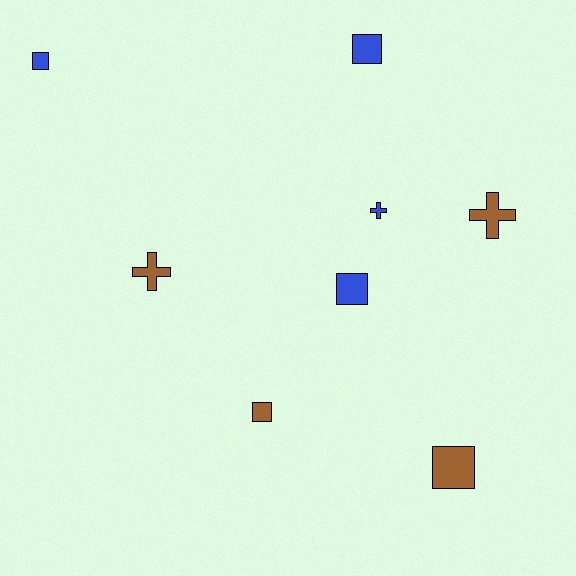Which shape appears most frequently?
Square, with 5 objects.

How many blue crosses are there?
There is 1 blue cross.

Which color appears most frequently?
Brown, with 4 objects.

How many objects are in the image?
There are 8 objects.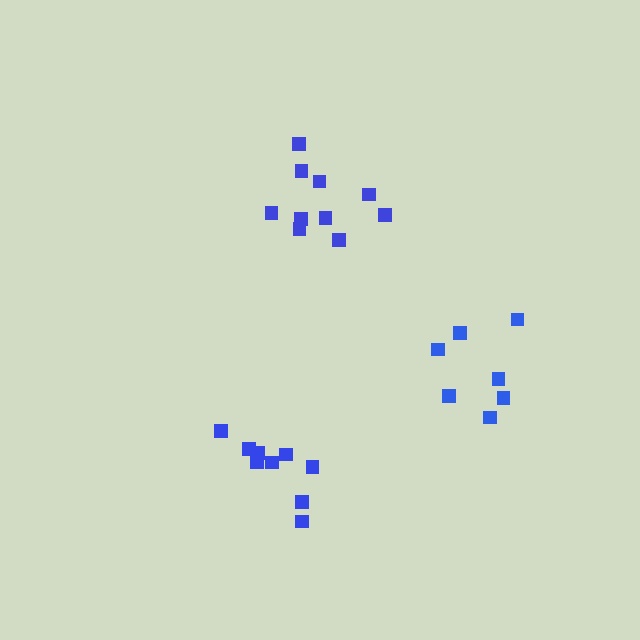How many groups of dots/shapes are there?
There are 3 groups.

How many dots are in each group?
Group 1: 7 dots, Group 2: 10 dots, Group 3: 9 dots (26 total).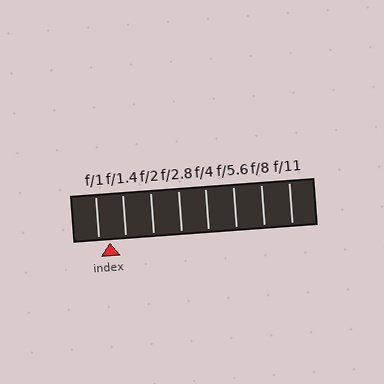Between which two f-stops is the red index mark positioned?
The index mark is between f/1 and f/1.4.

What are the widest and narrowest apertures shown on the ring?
The widest aperture shown is f/1 and the narrowest is f/11.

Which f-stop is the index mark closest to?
The index mark is closest to f/1.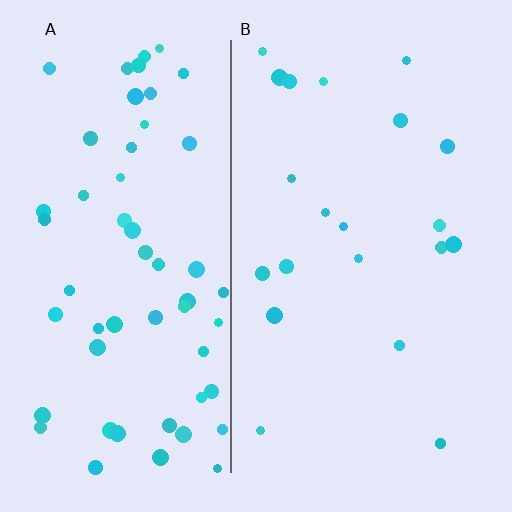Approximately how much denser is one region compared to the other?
Approximately 2.8× — region A over region B.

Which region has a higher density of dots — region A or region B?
A (the left).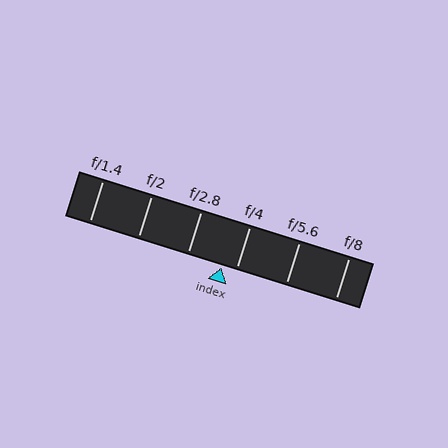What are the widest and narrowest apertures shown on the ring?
The widest aperture shown is f/1.4 and the narrowest is f/8.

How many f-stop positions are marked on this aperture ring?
There are 6 f-stop positions marked.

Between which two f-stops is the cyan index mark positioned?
The index mark is between f/2.8 and f/4.